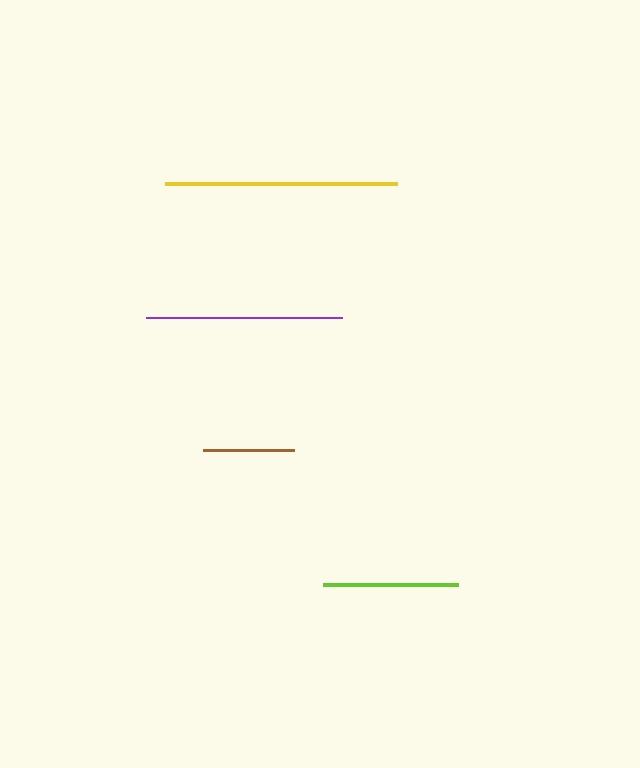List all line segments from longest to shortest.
From longest to shortest: yellow, purple, lime, brown.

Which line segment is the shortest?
The brown line is the shortest at approximately 91 pixels.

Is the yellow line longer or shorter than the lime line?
The yellow line is longer than the lime line.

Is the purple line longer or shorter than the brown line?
The purple line is longer than the brown line.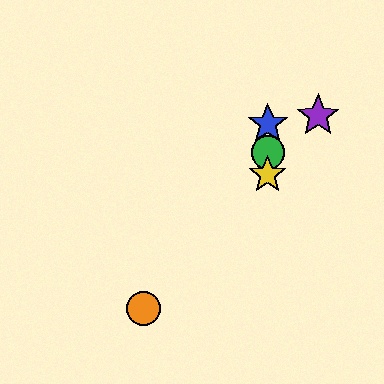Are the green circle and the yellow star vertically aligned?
Yes, both are at x≈268.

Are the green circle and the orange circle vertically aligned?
No, the green circle is at x≈268 and the orange circle is at x≈143.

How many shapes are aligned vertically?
4 shapes (the red circle, the blue star, the green circle, the yellow star) are aligned vertically.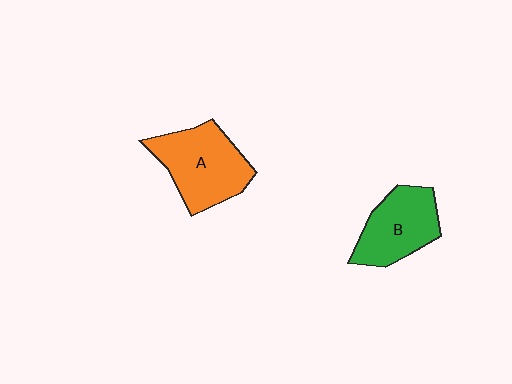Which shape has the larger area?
Shape A (orange).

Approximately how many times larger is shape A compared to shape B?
Approximately 1.2 times.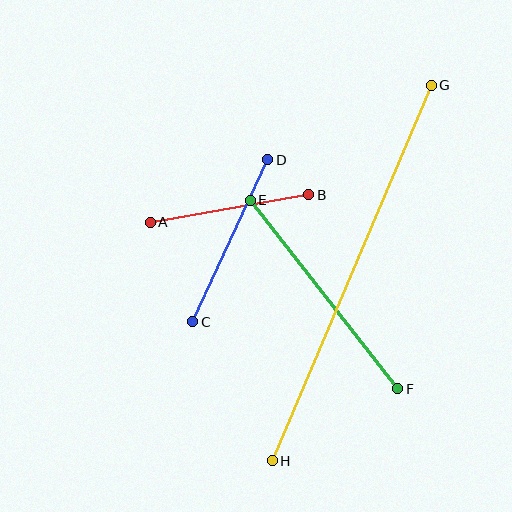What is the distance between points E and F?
The distance is approximately 239 pixels.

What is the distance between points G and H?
The distance is approximately 408 pixels.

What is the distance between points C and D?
The distance is approximately 179 pixels.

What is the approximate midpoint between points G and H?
The midpoint is at approximately (352, 273) pixels.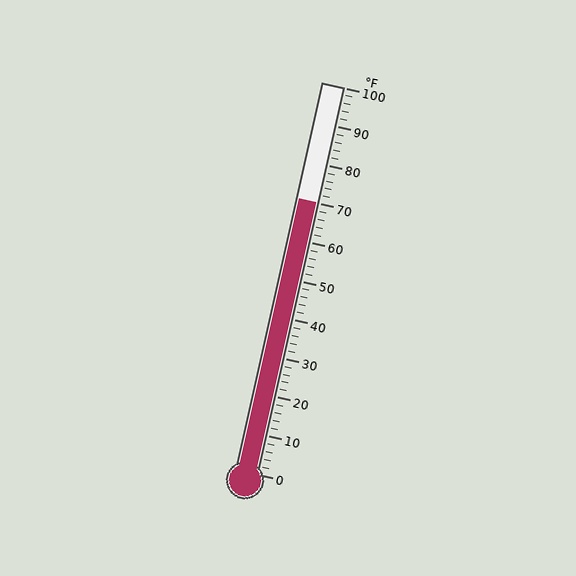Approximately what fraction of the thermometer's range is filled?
The thermometer is filled to approximately 70% of its range.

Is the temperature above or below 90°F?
The temperature is below 90°F.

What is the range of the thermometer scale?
The thermometer scale ranges from 0°F to 100°F.